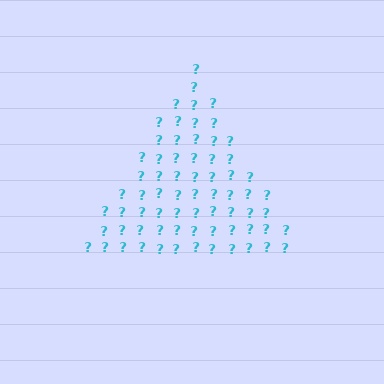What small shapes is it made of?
It is made of small question marks.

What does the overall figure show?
The overall figure shows a triangle.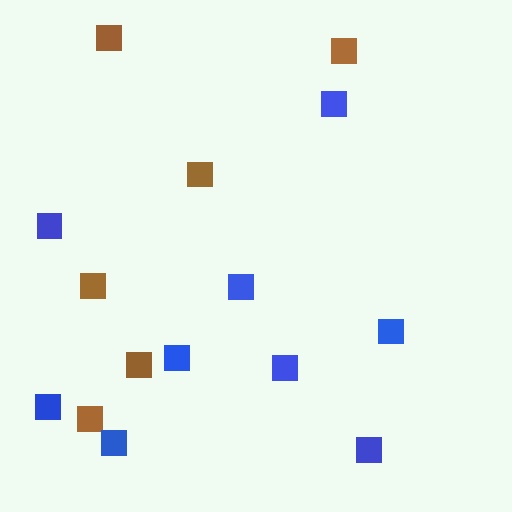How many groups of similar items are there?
There are 2 groups: one group of brown squares (6) and one group of blue squares (9).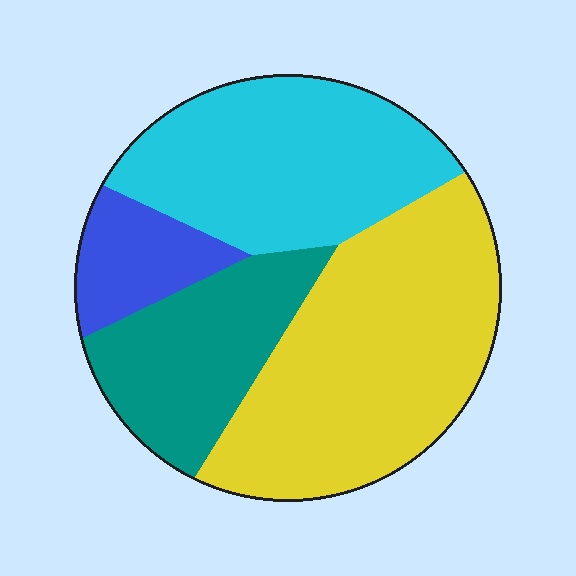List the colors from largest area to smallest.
From largest to smallest: yellow, cyan, teal, blue.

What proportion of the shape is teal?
Teal covers about 20% of the shape.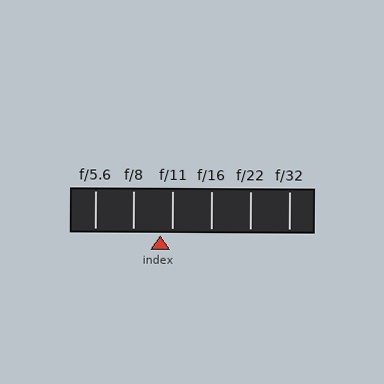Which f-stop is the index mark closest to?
The index mark is closest to f/11.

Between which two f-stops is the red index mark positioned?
The index mark is between f/8 and f/11.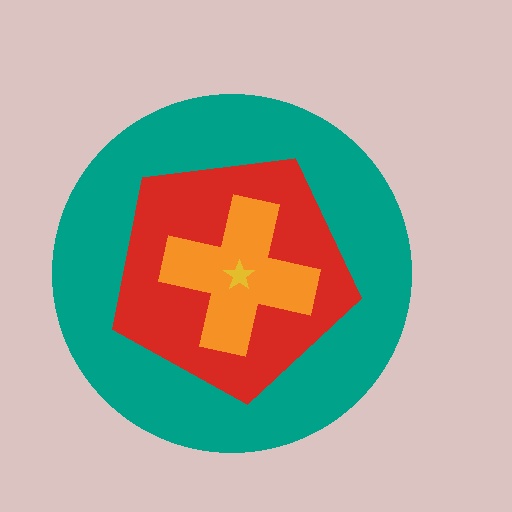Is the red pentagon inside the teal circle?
Yes.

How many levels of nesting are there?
4.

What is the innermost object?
The yellow star.